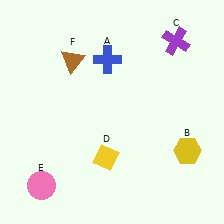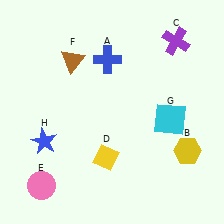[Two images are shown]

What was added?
A cyan square (G), a blue star (H) were added in Image 2.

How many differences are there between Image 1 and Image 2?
There are 2 differences between the two images.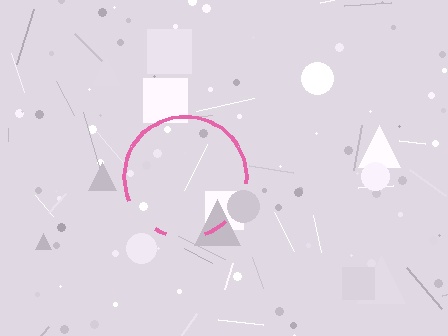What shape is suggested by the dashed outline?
The dashed outline suggests a circle.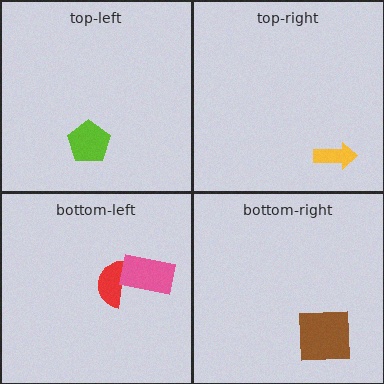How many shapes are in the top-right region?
1.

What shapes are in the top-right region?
The yellow arrow.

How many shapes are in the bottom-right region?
1.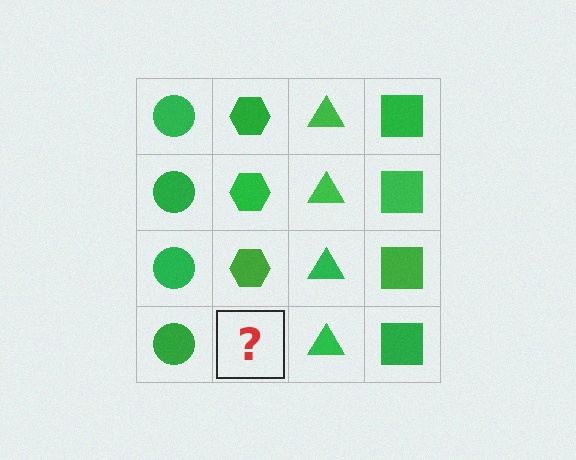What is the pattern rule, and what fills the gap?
The rule is that each column has a consistent shape. The gap should be filled with a green hexagon.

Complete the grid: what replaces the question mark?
The question mark should be replaced with a green hexagon.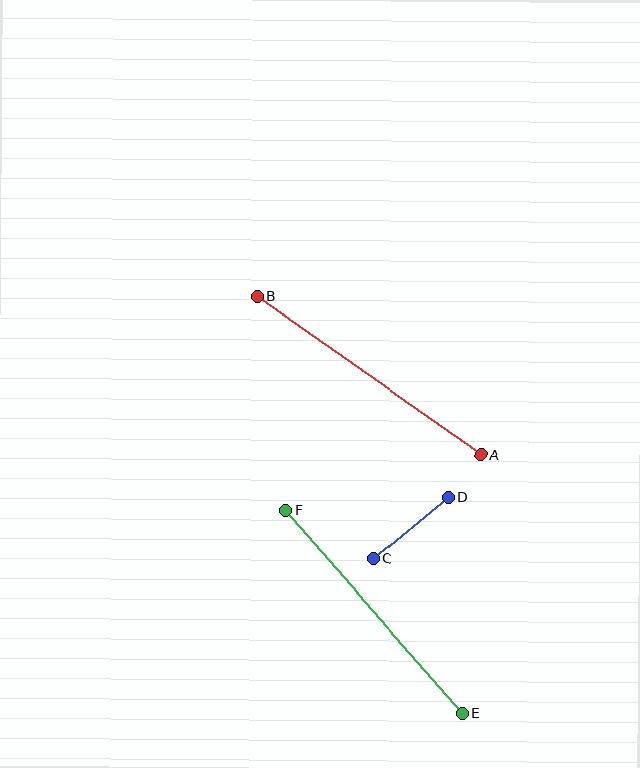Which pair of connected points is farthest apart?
Points A and B are farthest apart.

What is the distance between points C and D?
The distance is approximately 97 pixels.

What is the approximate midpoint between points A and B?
The midpoint is at approximately (369, 375) pixels.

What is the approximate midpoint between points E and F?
The midpoint is at approximately (374, 612) pixels.